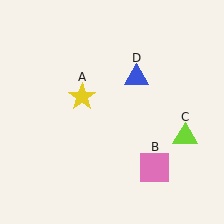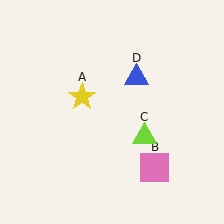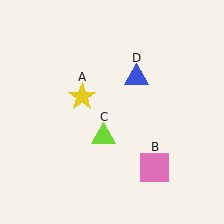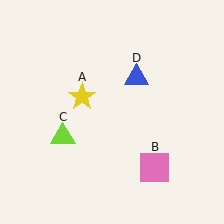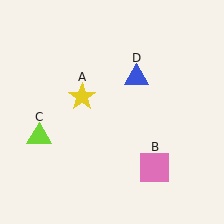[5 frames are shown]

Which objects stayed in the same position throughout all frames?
Yellow star (object A) and pink square (object B) and blue triangle (object D) remained stationary.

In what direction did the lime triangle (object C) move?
The lime triangle (object C) moved left.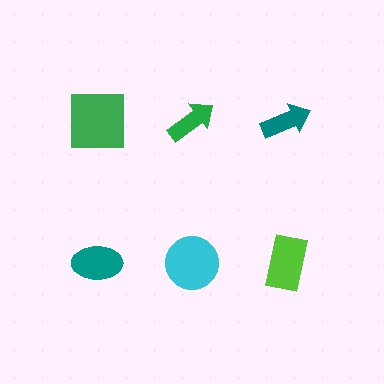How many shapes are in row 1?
3 shapes.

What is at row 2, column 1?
A teal ellipse.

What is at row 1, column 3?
A teal arrow.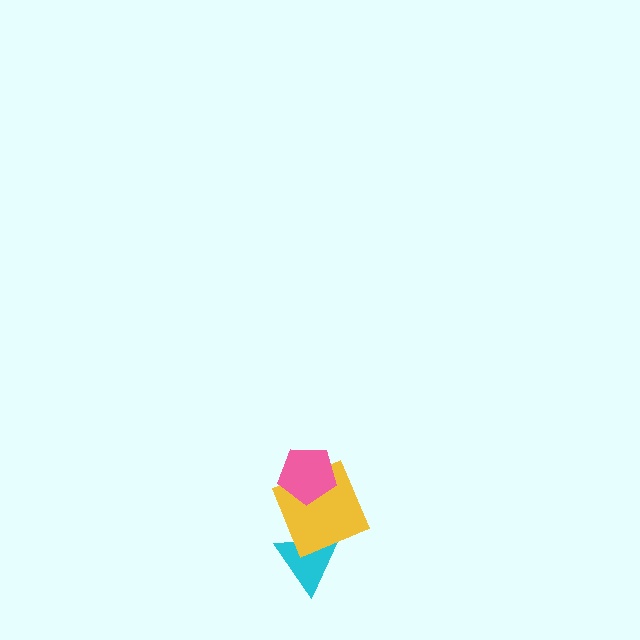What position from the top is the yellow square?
The yellow square is 2nd from the top.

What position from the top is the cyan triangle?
The cyan triangle is 3rd from the top.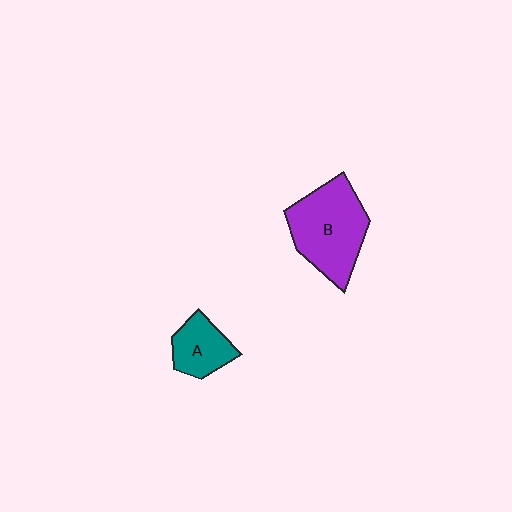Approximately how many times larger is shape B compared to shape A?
Approximately 2.1 times.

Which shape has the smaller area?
Shape A (teal).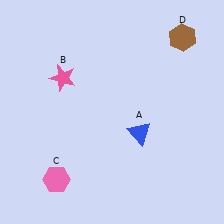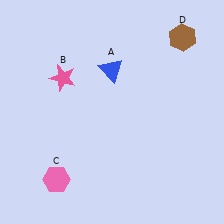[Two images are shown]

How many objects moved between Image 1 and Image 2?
1 object moved between the two images.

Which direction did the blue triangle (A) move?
The blue triangle (A) moved up.